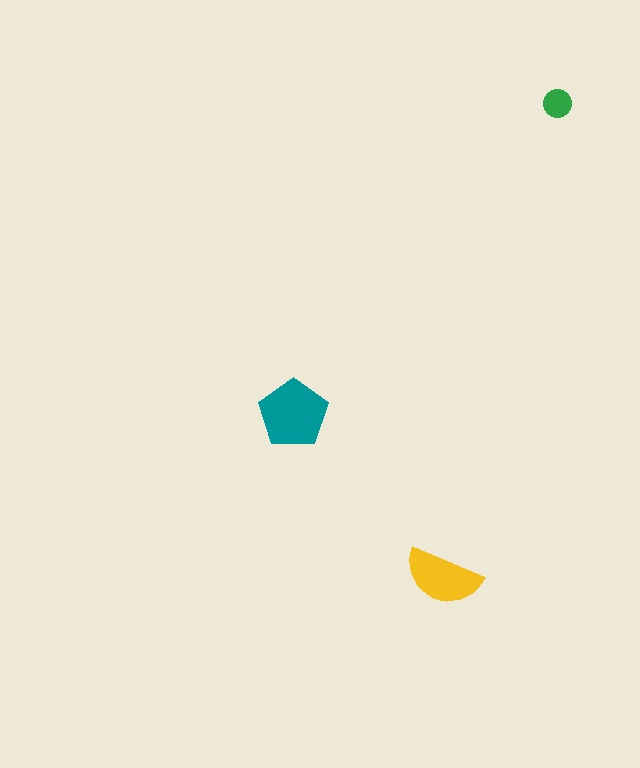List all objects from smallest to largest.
The green circle, the yellow semicircle, the teal pentagon.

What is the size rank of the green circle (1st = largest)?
3rd.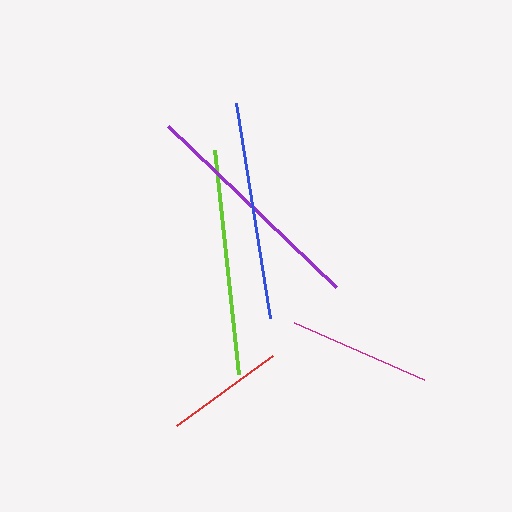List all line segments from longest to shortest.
From longest to shortest: purple, lime, blue, magenta, red.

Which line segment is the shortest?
The red line is the shortest at approximately 119 pixels.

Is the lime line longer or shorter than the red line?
The lime line is longer than the red line.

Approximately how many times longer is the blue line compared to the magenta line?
The blue line is approximately 1.5 times the length of the magenta line.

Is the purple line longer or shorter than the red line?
The purple line is longer than the red line.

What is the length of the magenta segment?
The magenta segment is approximately 142 pixels long.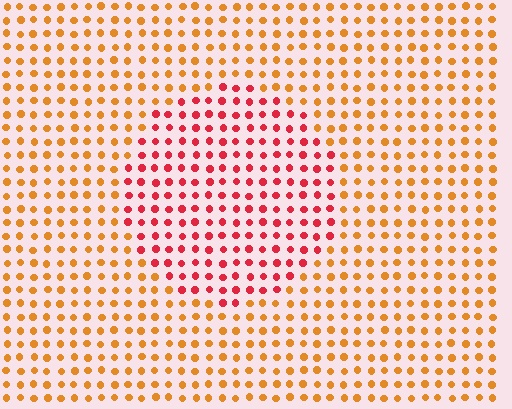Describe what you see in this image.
The image is filled with small orange elements in a uniform arrangement. A circle-shaped region is visible where the elements are tinted to a slightly different hue, forming a subtle color boundary.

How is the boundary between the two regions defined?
The boundary is defined purely by a slight shift in hue (about 41 degrees). Spacing, size, and orientation are identical on both sides.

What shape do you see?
I see a circle.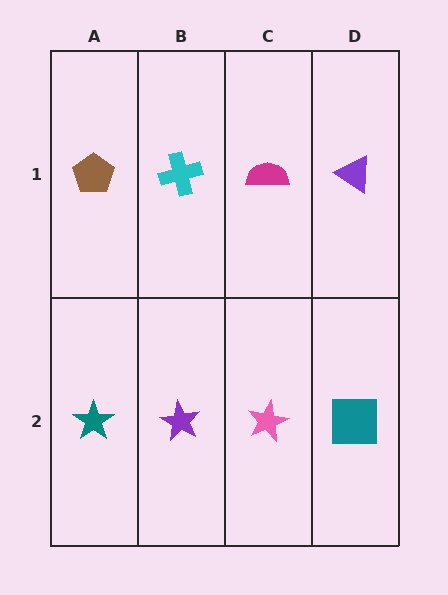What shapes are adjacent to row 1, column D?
A teal square (row 2, column D), a magenta semicircle (row 1, column C).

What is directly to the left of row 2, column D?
A pink star.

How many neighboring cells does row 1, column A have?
2.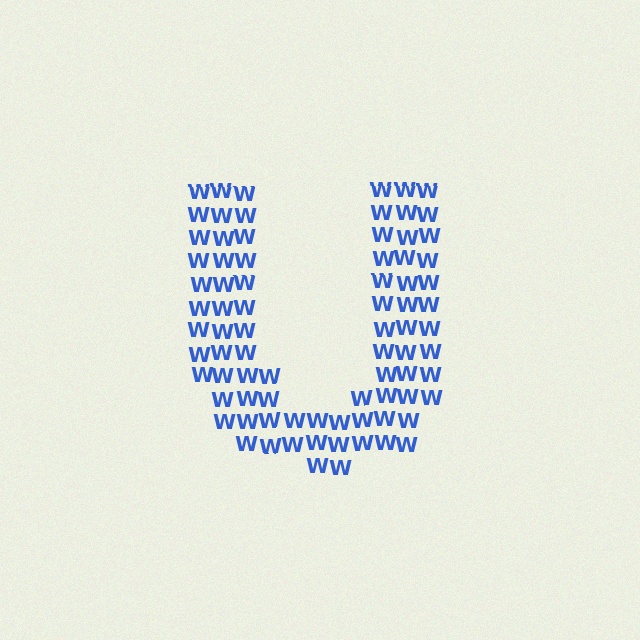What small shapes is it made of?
It is made of small letter W's.